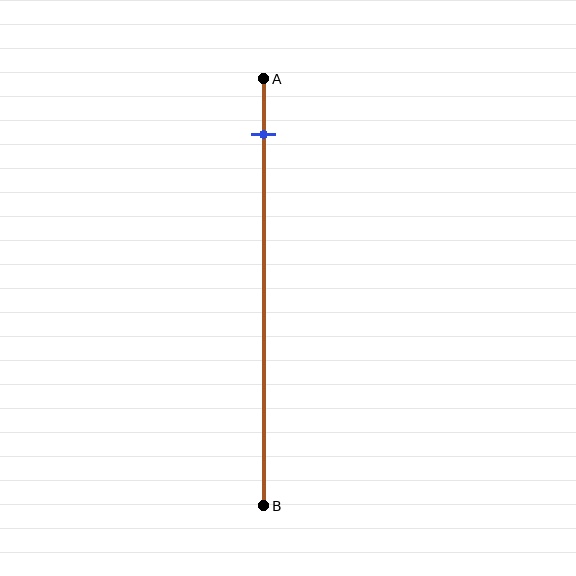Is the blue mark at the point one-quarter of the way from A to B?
No, the mark is at about 15% from A, not at the 25% one-quarter point.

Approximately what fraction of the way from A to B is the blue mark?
The blue mark is approximately 15% of the way from A to B.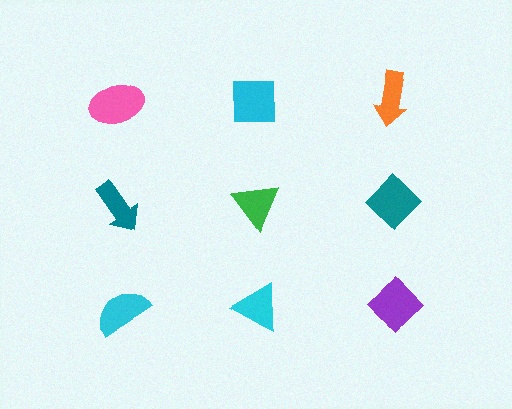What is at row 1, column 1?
A pink ellipse.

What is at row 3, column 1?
A cyan semicircle.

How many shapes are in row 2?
3 shapes.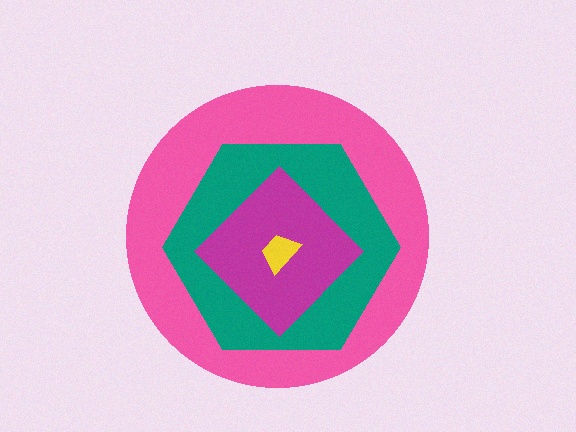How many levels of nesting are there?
4.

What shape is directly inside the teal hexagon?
The magenta diamond.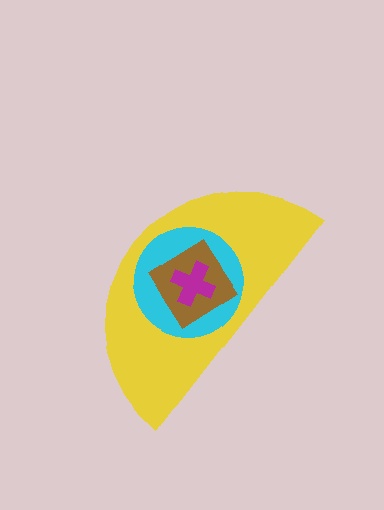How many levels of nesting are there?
4.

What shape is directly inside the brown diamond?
The magenta cross.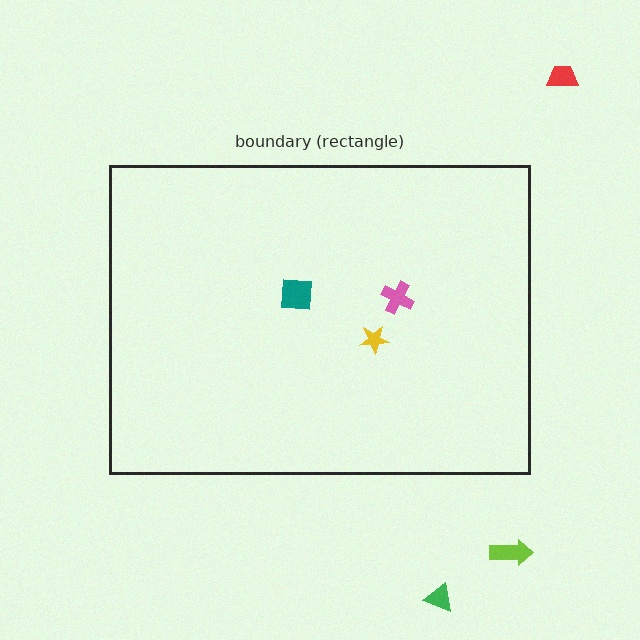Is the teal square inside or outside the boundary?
Inside.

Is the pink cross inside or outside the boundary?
Inside.